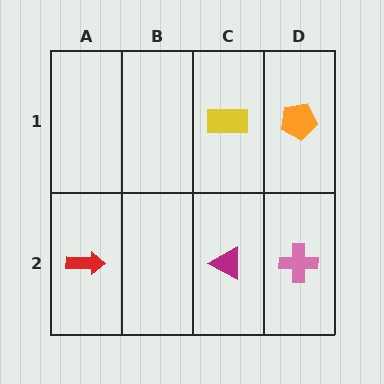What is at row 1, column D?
An orange pentagon.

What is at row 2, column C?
A magenta triangle.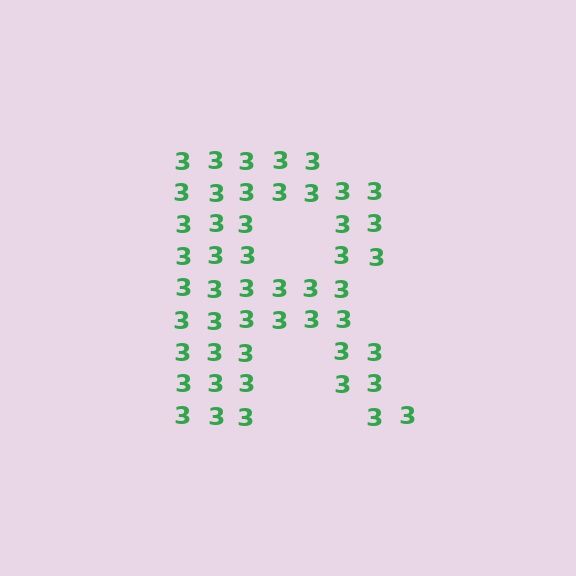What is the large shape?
The large shape is the letter R.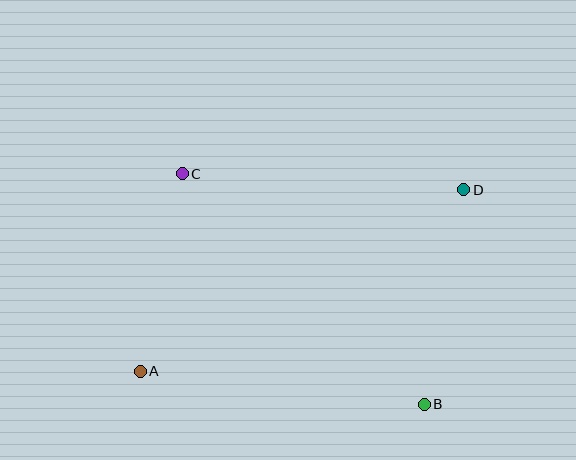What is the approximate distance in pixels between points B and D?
The distance between B and D is approximately 218 pixels.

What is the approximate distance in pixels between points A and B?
The distance between A and B is approximately 286 pixels.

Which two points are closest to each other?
Points A and C are closest to each other.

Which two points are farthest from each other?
Points A and D are farthest from each other.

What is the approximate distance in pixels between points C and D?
The distance between C and D is approximately 282 pixels.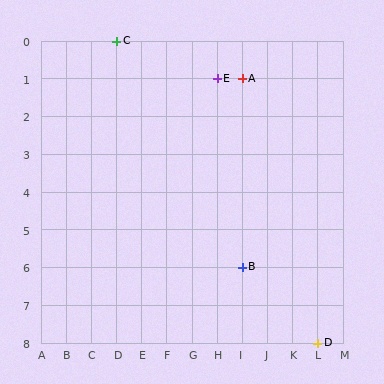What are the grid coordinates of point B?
Point B is at grid coordinates (I, 6).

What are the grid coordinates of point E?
Point E is at grid coordinates (H, 1).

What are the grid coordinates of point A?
Point A is at grid coordinates (I, 1).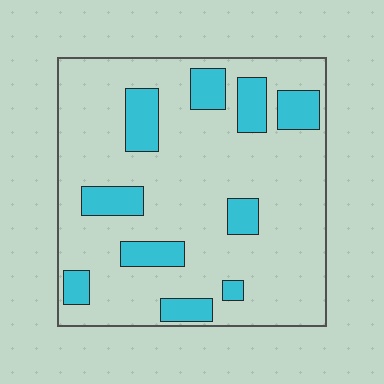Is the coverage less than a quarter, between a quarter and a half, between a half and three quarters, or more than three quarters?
Less than a quarter.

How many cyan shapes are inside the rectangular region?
10.